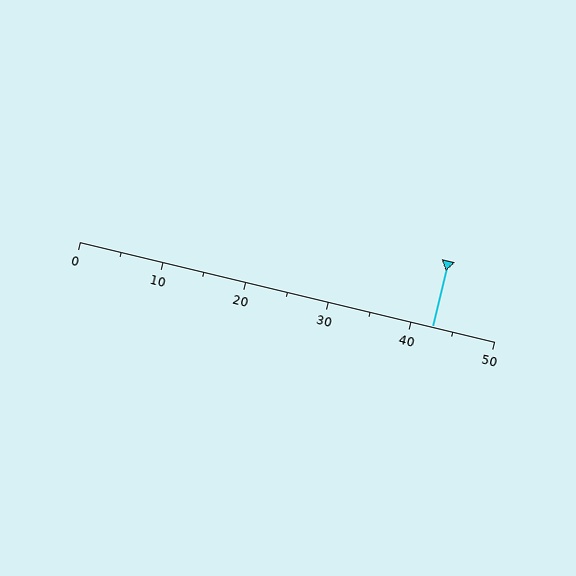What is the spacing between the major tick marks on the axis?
The major ticks are spaced 10 apart.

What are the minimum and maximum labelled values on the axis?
The axis runs from 0 to 50.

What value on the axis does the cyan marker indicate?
The marker indicates approximately 42.5.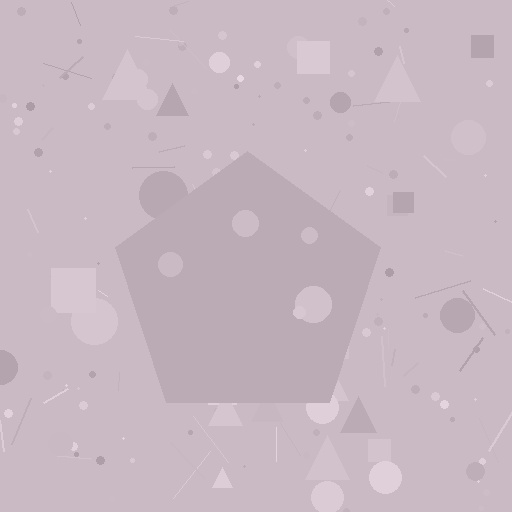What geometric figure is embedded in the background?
A pentagon is embedded in the background.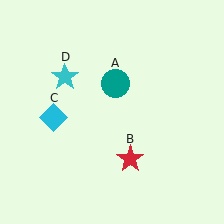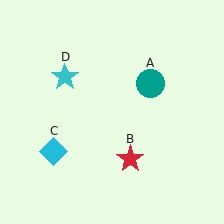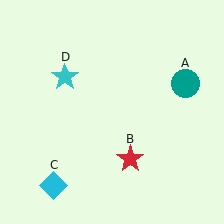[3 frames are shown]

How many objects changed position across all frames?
2 objects changed position: teal circle (object A), cyan diamond (object C).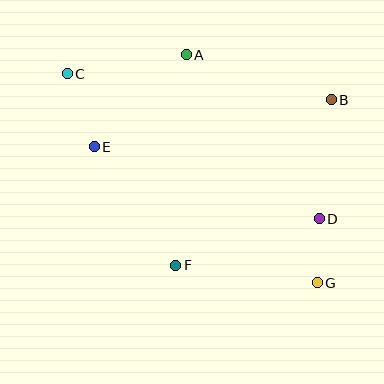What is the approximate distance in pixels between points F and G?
The distance between F and G is approximately 143 pixels.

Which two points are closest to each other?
Points D and G are closest to each other.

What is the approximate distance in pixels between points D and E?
The distance between D and E is approximately 236 pixels.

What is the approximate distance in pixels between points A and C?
The distance between A and C is approximately 120 pixels.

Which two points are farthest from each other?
Points C and G are farthest from each other.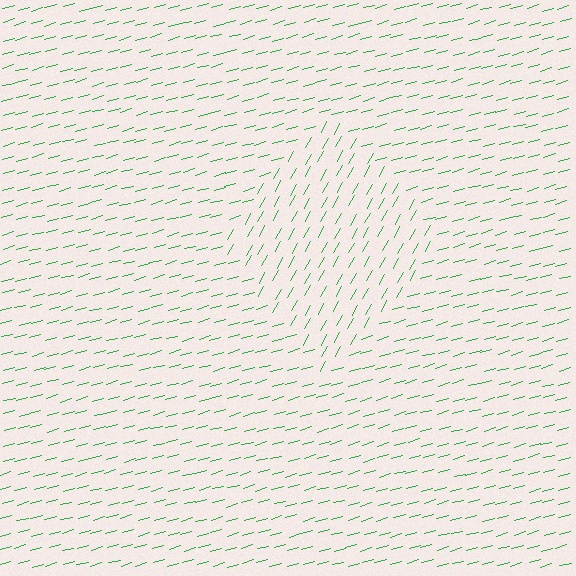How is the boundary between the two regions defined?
The boundary is defined purely by a change in line orientation (approximately 45 degrees difference). All lines are the same color and thickness.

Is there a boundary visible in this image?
Yes, there is a texture boundary formed by a change in line orientation.